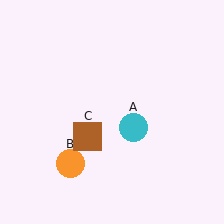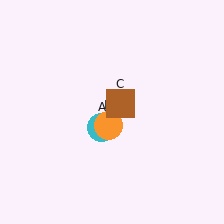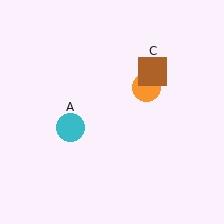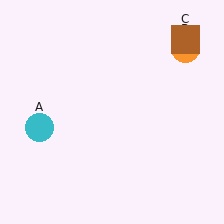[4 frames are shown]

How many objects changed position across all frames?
3 objects changed position: cyan circle (object A), orange circle (object B), brown square (object C).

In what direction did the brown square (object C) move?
The brown square (object C) moved up and to the right.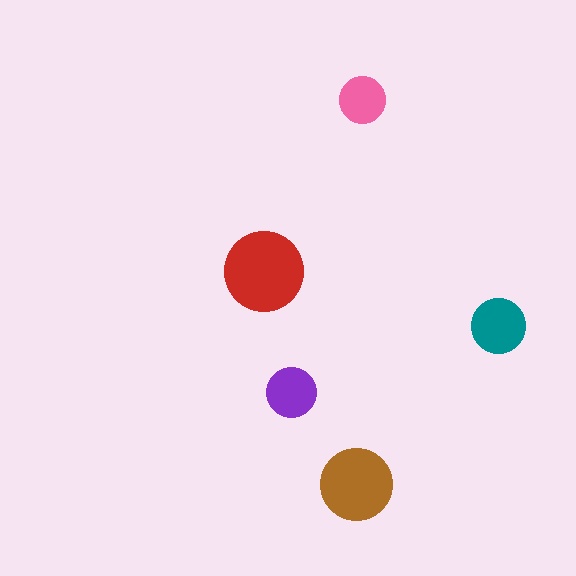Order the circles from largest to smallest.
the red one, the brown one, the teal one, the purple one, the pink one.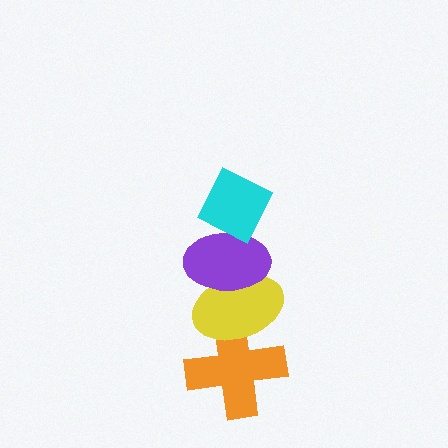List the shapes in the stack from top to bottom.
From top to bottom: the cyan diamond, the purple ellipse, the yellow ellipse, the orange cross.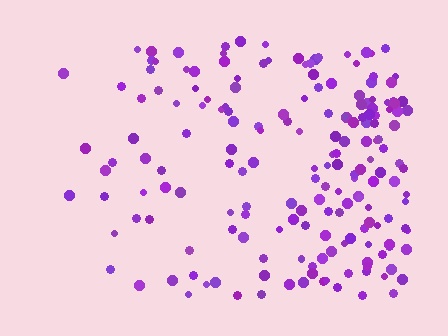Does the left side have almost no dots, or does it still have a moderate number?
Still a moderate number, just noticeably fewer than the right.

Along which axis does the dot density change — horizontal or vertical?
Horizontal.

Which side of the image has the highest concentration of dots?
The right.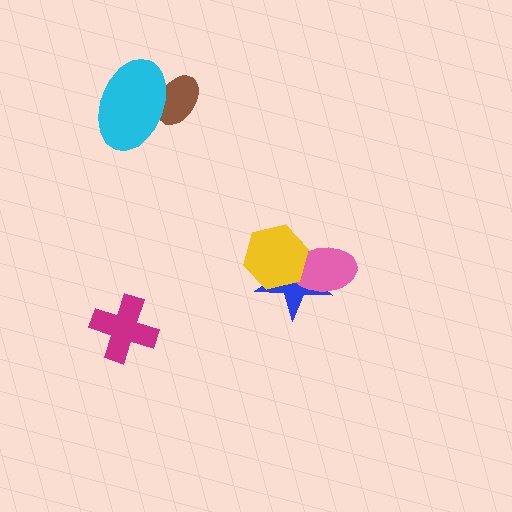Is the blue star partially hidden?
Yes, it is partially covered by another shape.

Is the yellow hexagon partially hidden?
No, no other shape covers it.